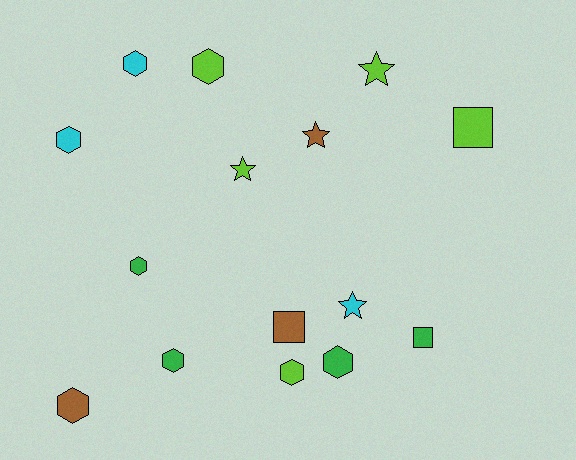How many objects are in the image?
There are 15 objects.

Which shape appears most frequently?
Hexagon, with 8 objects.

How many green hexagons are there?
There are 3 green hexagons.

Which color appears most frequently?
Lime, with 5 objects.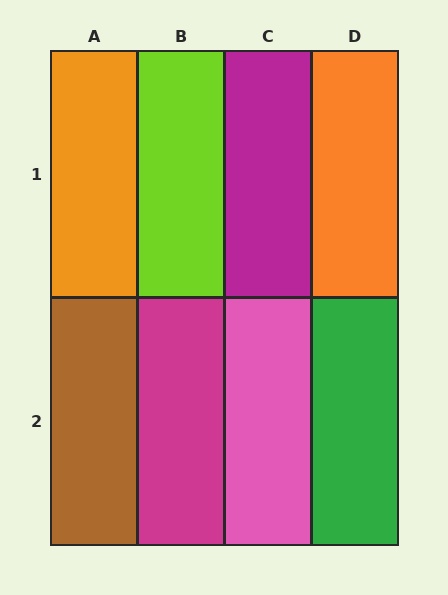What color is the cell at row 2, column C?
Pink.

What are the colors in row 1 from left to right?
Orange, lime, magenta, orange.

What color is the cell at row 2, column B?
Magenta.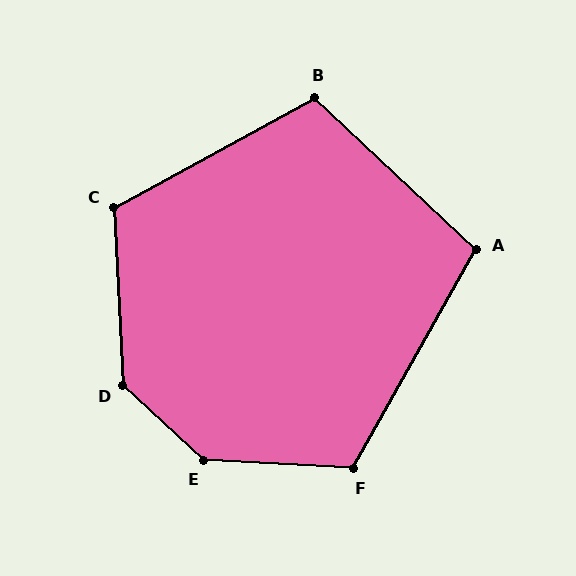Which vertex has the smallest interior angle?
A, at approximately 104 degrees.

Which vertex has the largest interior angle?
E, at approximately 140 degrees.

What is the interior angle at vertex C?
Approximately 116 degrees (obtuse).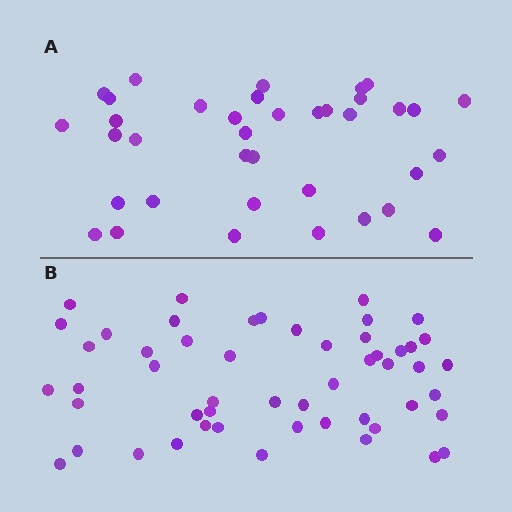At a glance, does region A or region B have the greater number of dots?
Region B (the bottom region) has more dots.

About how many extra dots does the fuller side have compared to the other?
Region B has approximately 15 more dots than region A.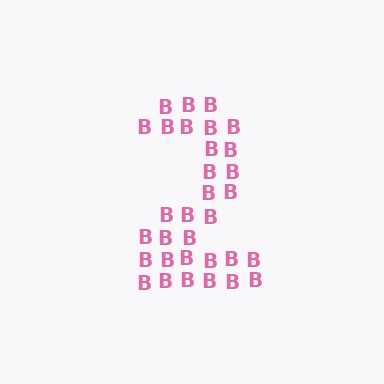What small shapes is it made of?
It is made of small letter B's.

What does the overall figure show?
The overall figure shows the digit 2.